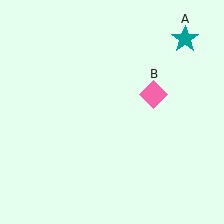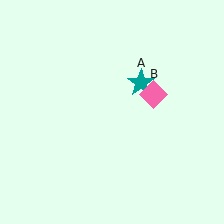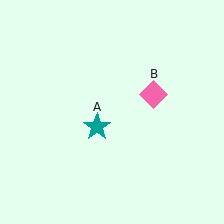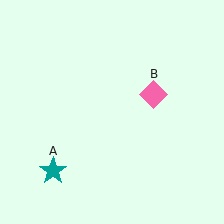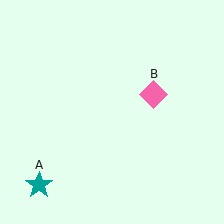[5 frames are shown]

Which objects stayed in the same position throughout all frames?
Pink diamond (object B) remained stationary.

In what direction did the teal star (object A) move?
The teal star (object A) moved down and to the left.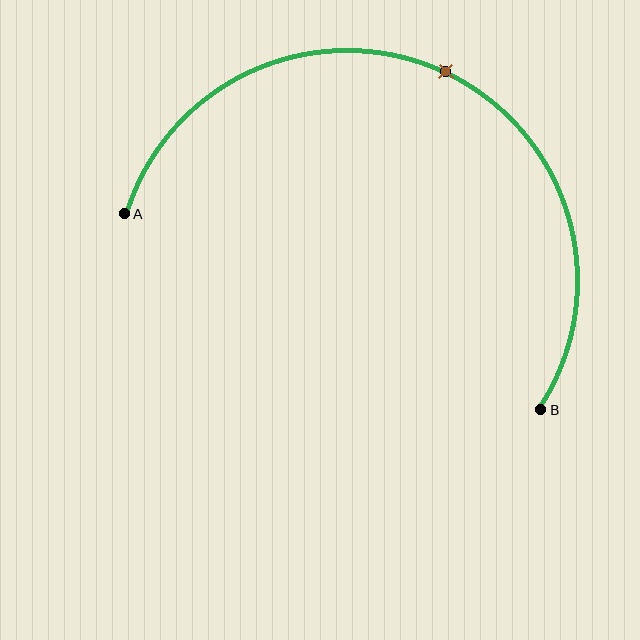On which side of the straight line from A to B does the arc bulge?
The arc bulges above the straight line connecting A and B.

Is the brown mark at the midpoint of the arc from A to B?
Yes. The brown mark lies on the arc at equal arc-length from both A and B — it is the arc midpoint.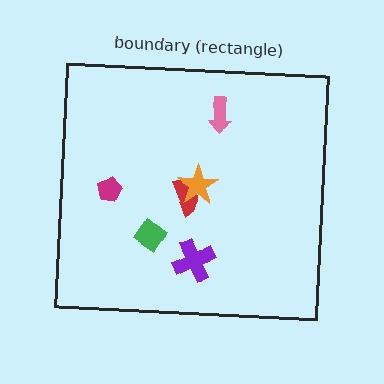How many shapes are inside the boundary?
6 inside, 0 outside.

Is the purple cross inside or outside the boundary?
Inside.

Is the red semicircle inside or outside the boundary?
Inside.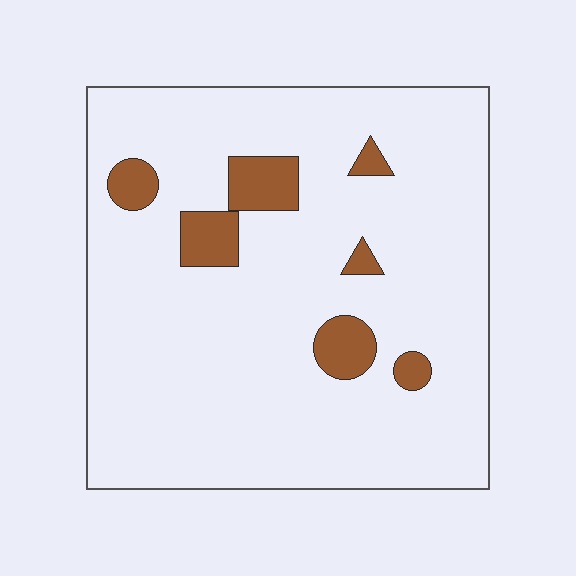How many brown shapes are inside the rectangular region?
7.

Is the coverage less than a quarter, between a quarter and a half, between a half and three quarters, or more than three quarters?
Less than a quarter.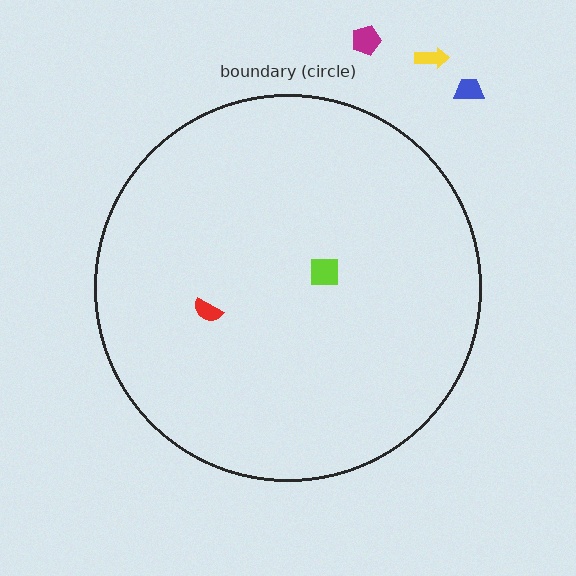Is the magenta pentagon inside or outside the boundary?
Outside.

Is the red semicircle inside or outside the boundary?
Inside.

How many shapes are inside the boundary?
2 inside, 3 outside.